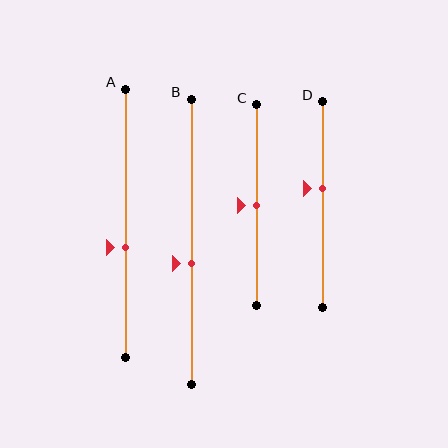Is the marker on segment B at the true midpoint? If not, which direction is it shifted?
No, the marker on segment B is shifted downward by about 8% of the segment length.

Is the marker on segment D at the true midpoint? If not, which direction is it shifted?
No, the marker on segment D is shifted upward by about 8% of the segment length.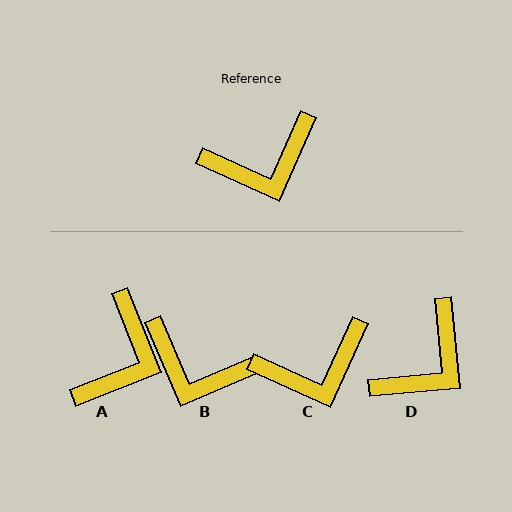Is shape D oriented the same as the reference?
No, it is off by about 30 degrees.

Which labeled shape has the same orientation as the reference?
C.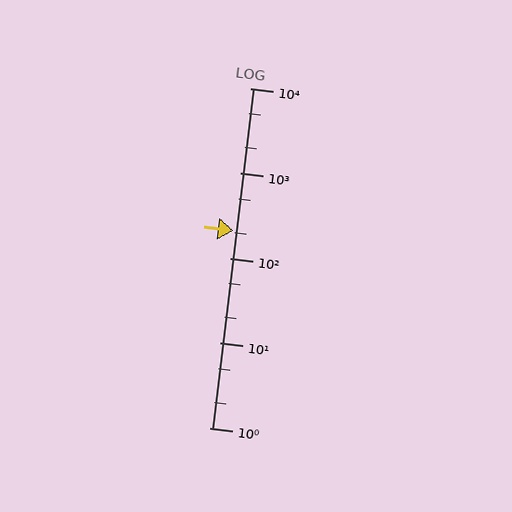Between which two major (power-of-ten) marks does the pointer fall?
The pointer is between 100 and 1000.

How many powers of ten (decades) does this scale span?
The scale spans 4 decades, from 1 to 10000.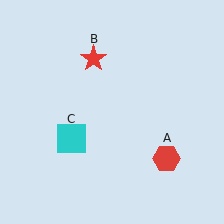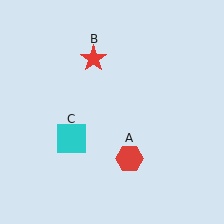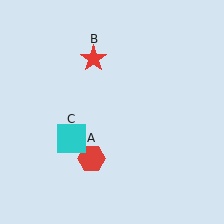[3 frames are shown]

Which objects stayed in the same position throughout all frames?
Red star (object B) and cyan square (object C) remained stationary.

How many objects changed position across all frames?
1 object changed position: red hexagon (object A).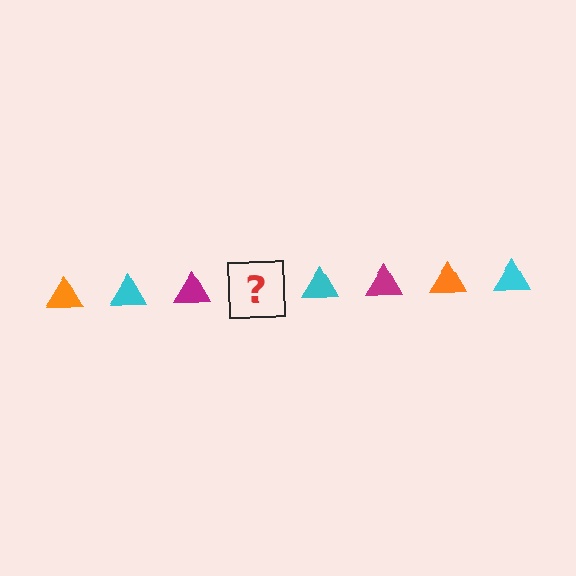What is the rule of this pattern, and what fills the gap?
The rule is that the pattern cycles through orange, cyan, magenta triangles. The gap should be filled with an orange triangle.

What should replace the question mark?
The question mark should be replaced with an orange triangle.